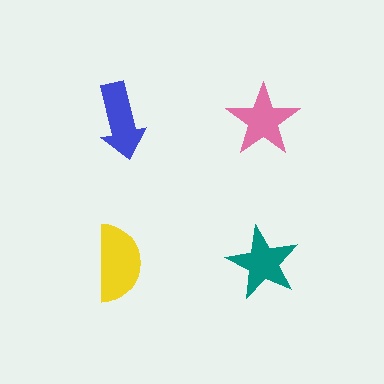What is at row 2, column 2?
A teal star.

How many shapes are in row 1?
2 shapes.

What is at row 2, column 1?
A yellow semicircle.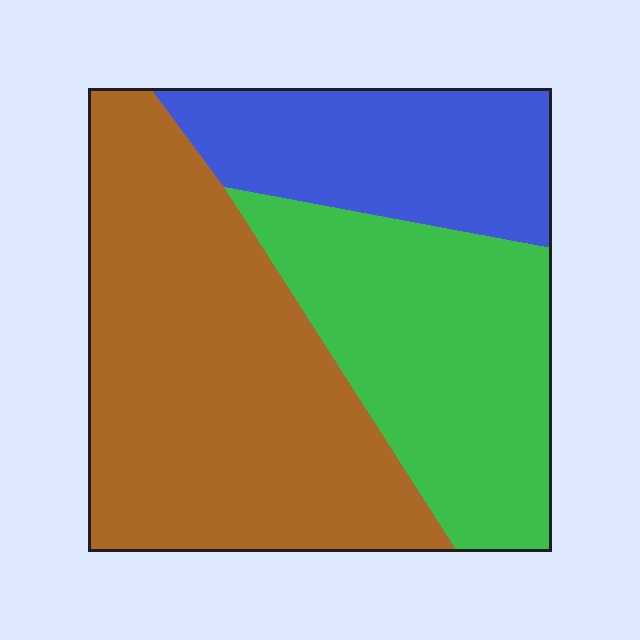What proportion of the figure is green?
Green takes up between a quarter and a half of the figure.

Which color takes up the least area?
Blue, at roughly 20%.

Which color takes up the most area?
Brown, at roughly 45%.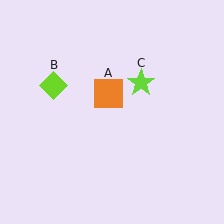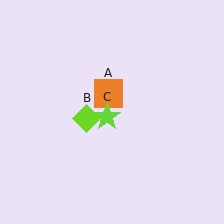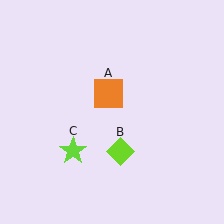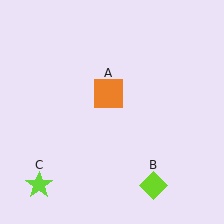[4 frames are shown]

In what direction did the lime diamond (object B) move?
The lime diamond (object B) moved down and to the right.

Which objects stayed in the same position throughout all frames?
Orange square (object A) remained stationary.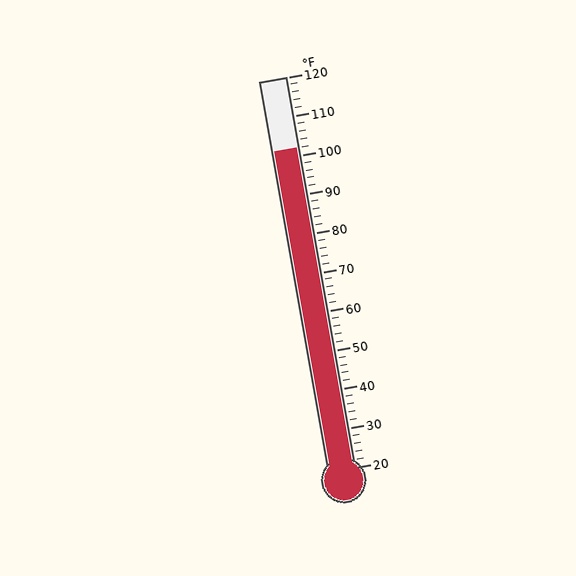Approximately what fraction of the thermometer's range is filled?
The thermometer is filled to approximately 80% of its range.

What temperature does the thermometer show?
The thermometer shows approximately 102°F.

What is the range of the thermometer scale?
The thermometer scale ranges from 20°F to 120°F.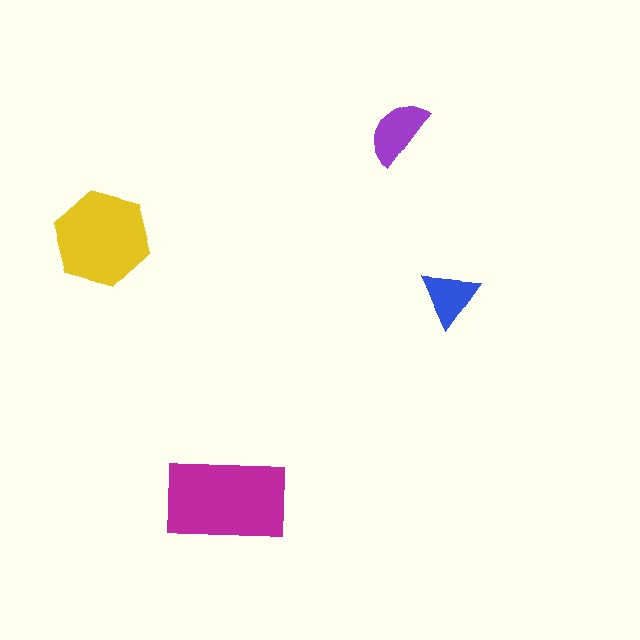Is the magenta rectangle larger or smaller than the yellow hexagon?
Larger.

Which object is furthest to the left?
The yellow hexagon is leftmost.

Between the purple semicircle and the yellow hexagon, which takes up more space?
The yellow hexagon.